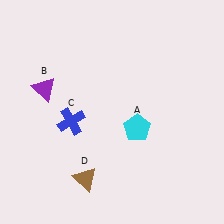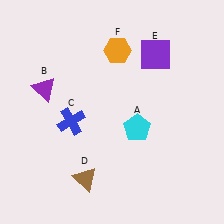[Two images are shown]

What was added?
A purple square (E), an orange hexagon (F) were added in Image 2.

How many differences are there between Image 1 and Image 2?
There are 2 differences between the two images.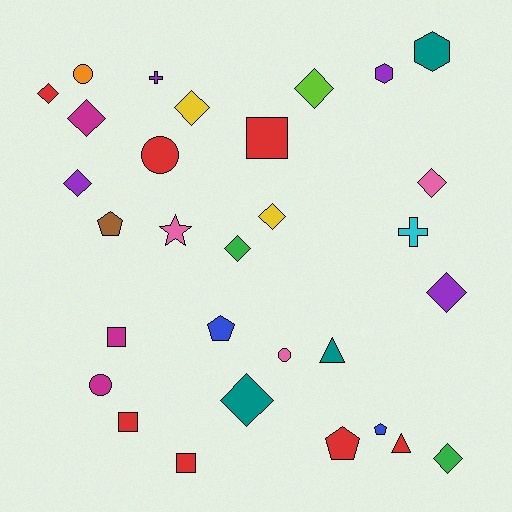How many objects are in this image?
There are 30 objects.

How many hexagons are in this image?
There are 2 hexagons.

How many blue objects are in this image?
There are 2 blue objects.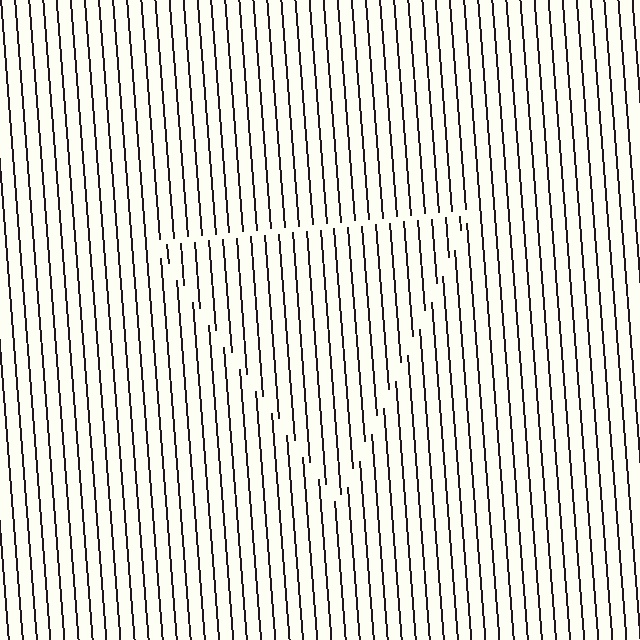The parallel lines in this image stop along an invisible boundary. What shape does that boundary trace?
An illusory triangle. The interior of the shape contains the same grating, shifted by half a period — the contour is defined by the phase discontinuity where line-ends from the inner and outer gratings abut.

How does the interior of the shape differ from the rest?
The interior of the shape contains the same grating, shifted by half a period — the contour is defined by the phase discontinuity where line-ends from the inner and outer gratings abut.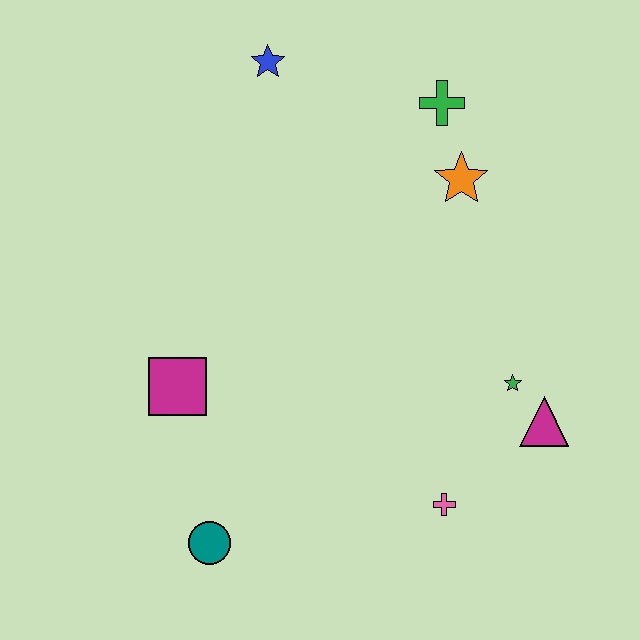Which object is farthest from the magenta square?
The green cross is farthest from the magenta square.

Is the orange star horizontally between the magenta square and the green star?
Yes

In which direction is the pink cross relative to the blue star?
The pink cross is below the blue star.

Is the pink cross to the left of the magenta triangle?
Yes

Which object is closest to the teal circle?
The magenta square is closest to the teal circle.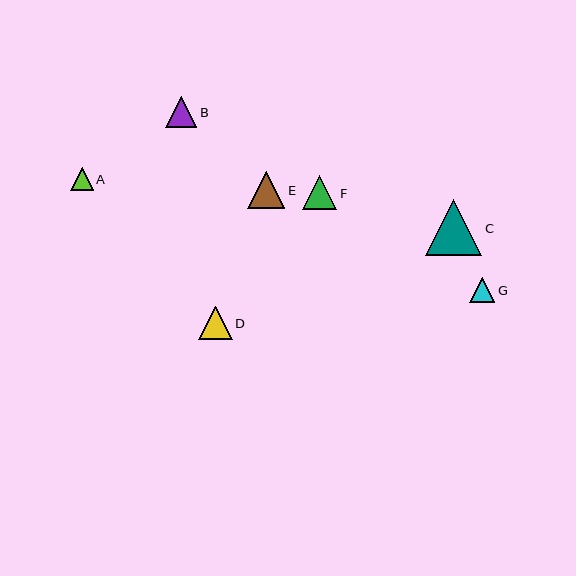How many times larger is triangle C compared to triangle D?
Triangle C is approximately 1.7 times the size of triangle D.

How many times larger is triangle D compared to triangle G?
Triangle D is approximately 1.3 times the size of triangle G.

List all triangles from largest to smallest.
From largest to smallest: C, E, F, D, B, G, A.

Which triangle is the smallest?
Triangle A is the smallest with a size of approximately 23 pixels.